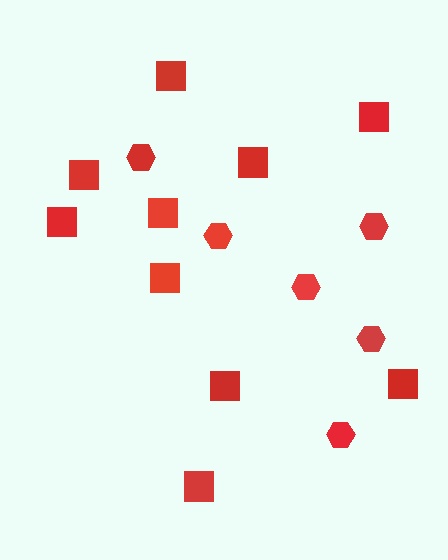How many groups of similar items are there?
There are 2 groups: one group of squares (10) and one group of hexagons (6).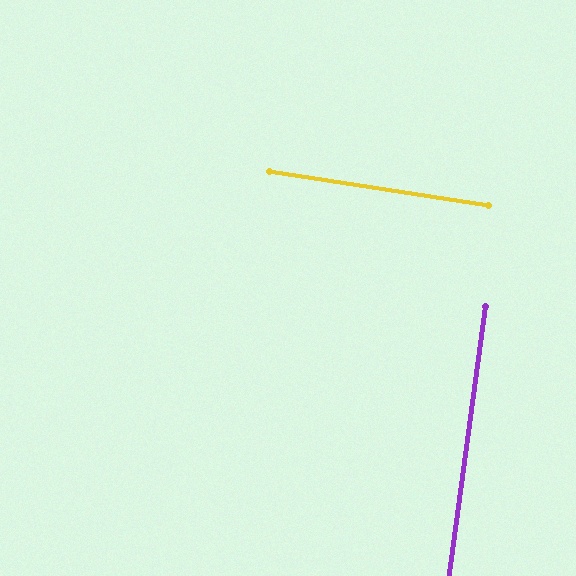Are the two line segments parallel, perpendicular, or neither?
Perpendicular — they meet at approximately 89°.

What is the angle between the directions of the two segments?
Approximately 89 degrees.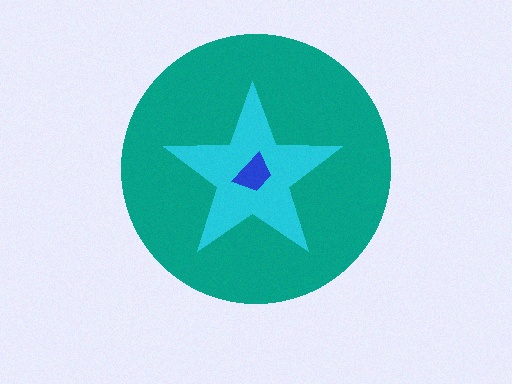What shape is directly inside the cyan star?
The blue trapezoid.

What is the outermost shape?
The teal circle.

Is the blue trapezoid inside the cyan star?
Yes.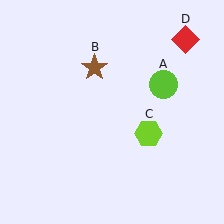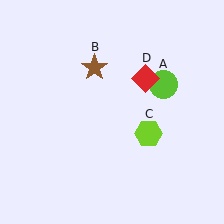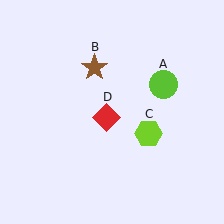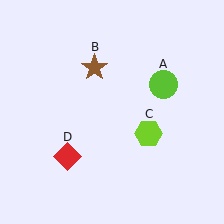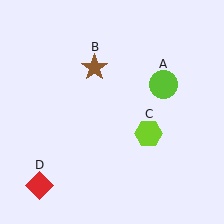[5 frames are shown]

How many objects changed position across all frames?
1 object changed position: red diamond (object D).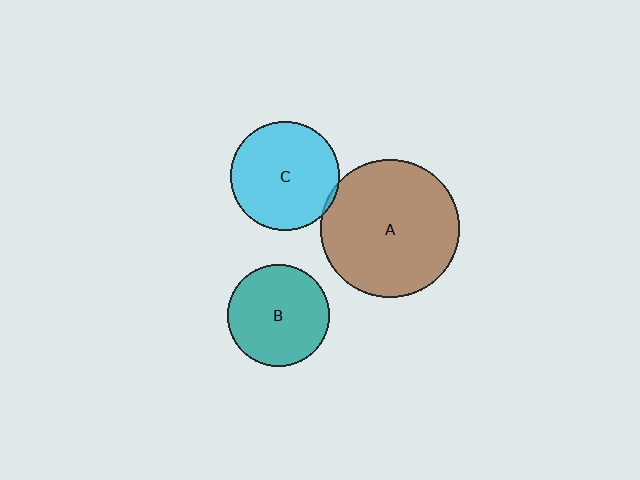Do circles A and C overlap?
Yes.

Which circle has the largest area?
Circle A (brown).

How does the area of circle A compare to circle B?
Approximately 1.8 times.